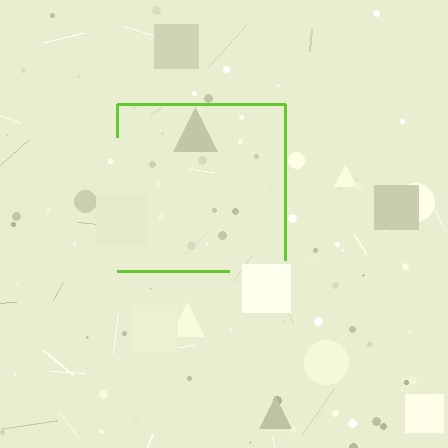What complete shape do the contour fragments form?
The contour fragments form a square.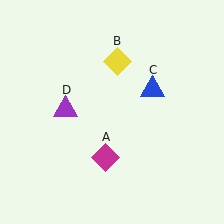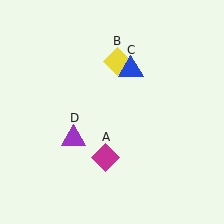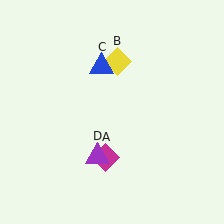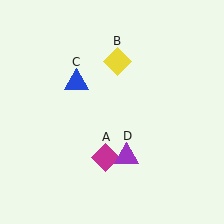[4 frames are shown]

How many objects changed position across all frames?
2 objects changed position: blue triangle (object C), purple triangle (object D).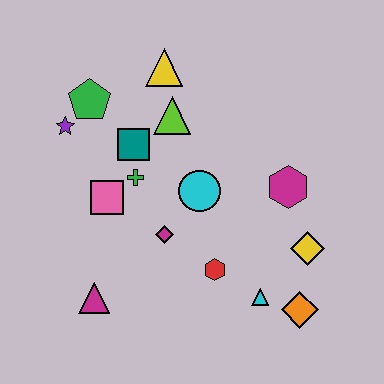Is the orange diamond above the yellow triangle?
No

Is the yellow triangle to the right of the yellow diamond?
No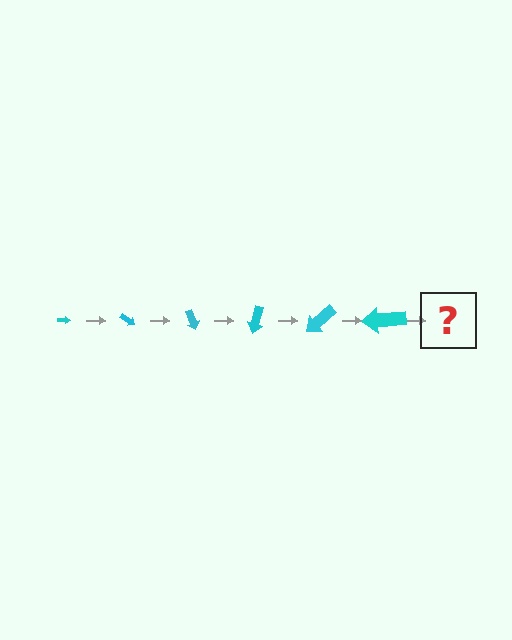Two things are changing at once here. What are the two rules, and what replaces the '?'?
The two rules are that the arrow grows larger each step and it rotates 35 degrees each step. The '?' should be an arrow, larger than the previous one and rotated 210 degrees from the start.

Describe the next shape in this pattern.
It should be an arrow, larger than the previous one and rotated 210 degrees from the start.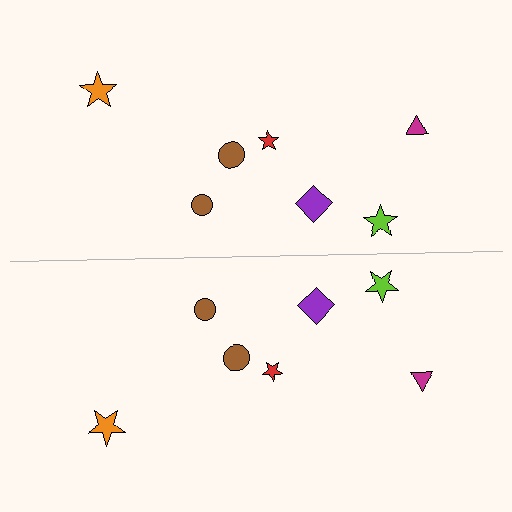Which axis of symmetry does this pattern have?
The pattern has a horizontal axis of symmetry running through the center of the image.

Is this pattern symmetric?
Yes, this pattern has bilateral (reflection) symmetry.